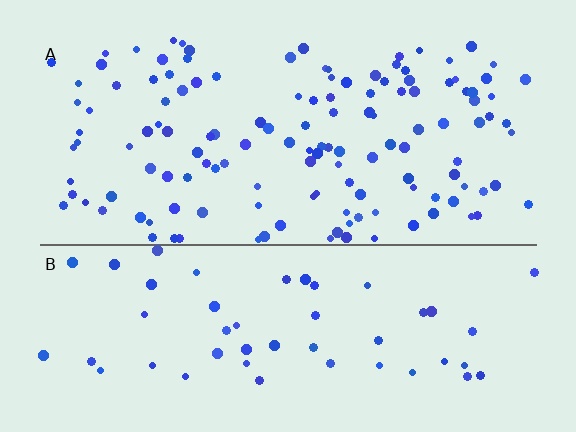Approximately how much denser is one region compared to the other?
Approximately 2.6× — region A over region B.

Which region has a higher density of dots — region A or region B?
A (the top).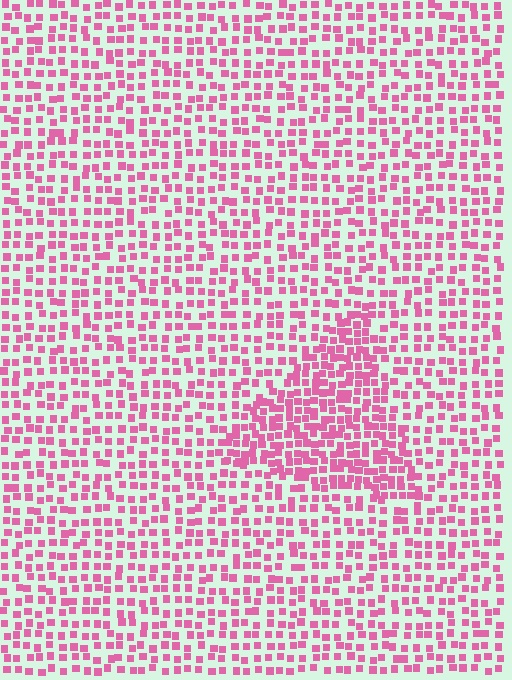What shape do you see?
I see a triangle.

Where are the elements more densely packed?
The elements are more densely packed inside the triangle boundary.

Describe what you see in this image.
The image contains small pink elements arranged at two different densities. A triangle-shaped region is visible where the elements are more densely packed than the surrounding area.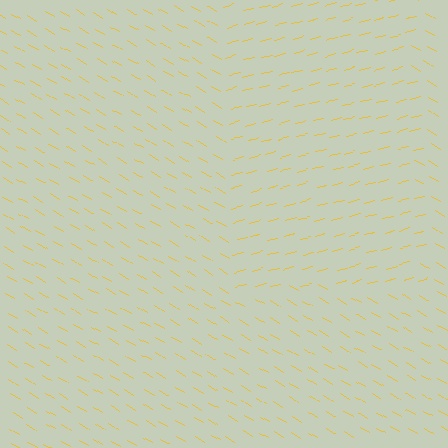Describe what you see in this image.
The image is filled with small yellow line segments. A rectangle region in the image has lines oriented differently from the surrounding lines, creating a visible texture boundary.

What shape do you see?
I see a rectangle.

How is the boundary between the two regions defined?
The boundary is defined purely by a change in line orientation (approximately 45 degrees difference). All lines are the same color and thickness.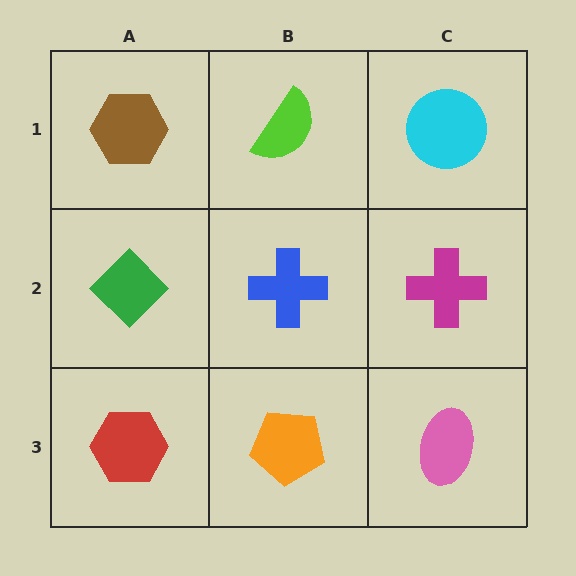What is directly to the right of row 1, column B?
A cyan circle.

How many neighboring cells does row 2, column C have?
3.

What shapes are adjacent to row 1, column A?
A green diamond (row 2, column A), a lime semicircle (row 1, column B).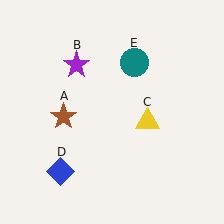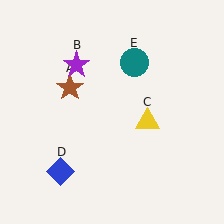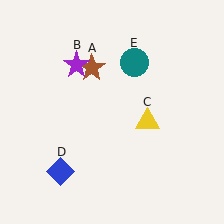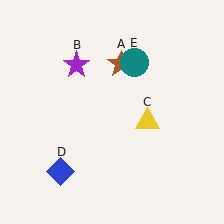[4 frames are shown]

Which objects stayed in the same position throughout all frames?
Purple star (object B) and yellow triangle (object C) and blue diamond (object D) and teal circle (object E) remained stationary.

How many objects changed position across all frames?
1 object changed position: brown star (object A).